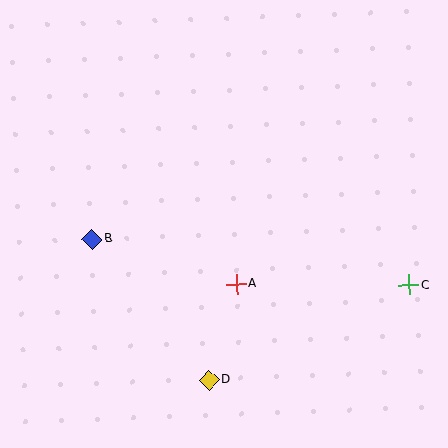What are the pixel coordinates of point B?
Point B is at (92, 239).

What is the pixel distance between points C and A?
The distance between C and A is 172 pixels.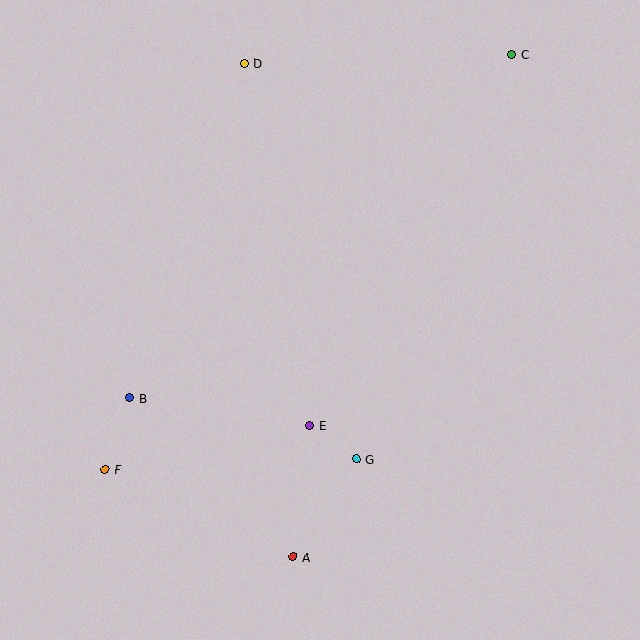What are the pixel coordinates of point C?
Point C is at (512, 55).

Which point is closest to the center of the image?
Point E at (310, 425) is closest to the center.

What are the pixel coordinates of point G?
Point G is at (356, 459).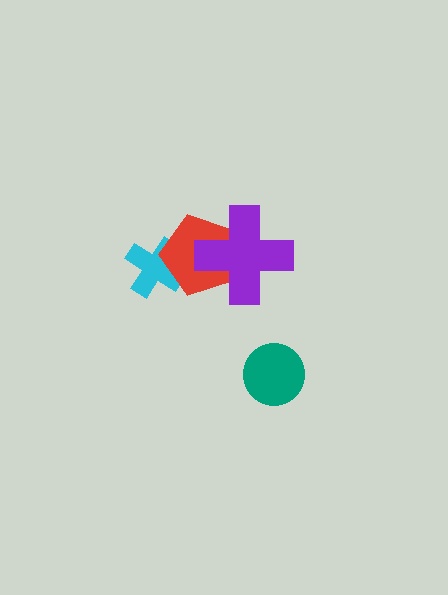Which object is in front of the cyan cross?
The red pentagon is in front of the cyan cross.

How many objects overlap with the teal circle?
0 objects overlap with the teal circle.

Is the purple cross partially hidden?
No, no other shape covers it.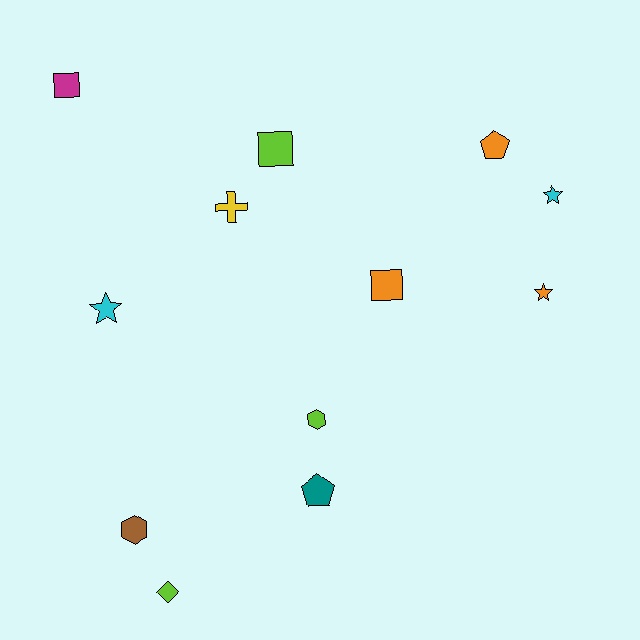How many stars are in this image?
There are 3 stars.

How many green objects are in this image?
There are no green objects.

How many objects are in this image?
There are 12 objects.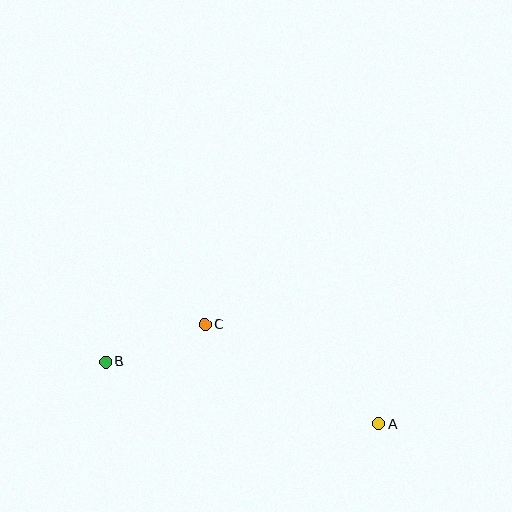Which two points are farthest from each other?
Points A and B are farthest from each other.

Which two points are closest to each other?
Points B and C are closest to each other.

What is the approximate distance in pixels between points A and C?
The distance between A and C is approximately 200 pixels.